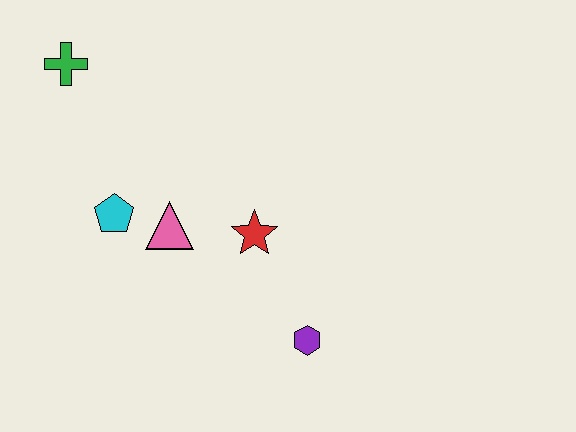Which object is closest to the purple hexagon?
The red star is closest to the purple hexagon.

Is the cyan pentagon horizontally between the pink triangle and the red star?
No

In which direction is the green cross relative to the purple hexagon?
The green cross is above the purple hexagon.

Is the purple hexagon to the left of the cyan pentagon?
No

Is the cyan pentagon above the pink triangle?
Yes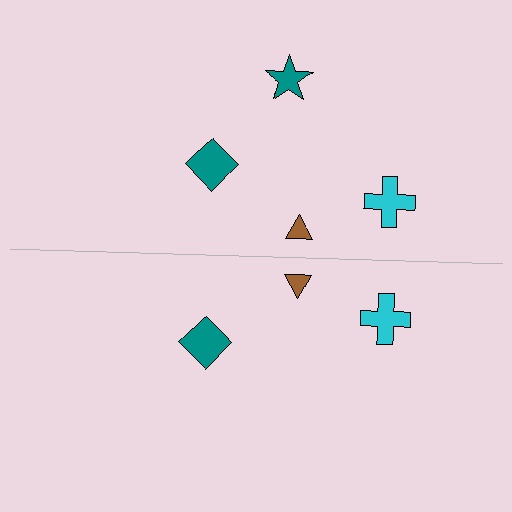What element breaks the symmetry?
A teal star is missing from the bottom side.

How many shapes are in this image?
There are 7 shapes in this image.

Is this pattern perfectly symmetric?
No, the pattern is not perfectly symmetric. A teal star is missing from the bottom side.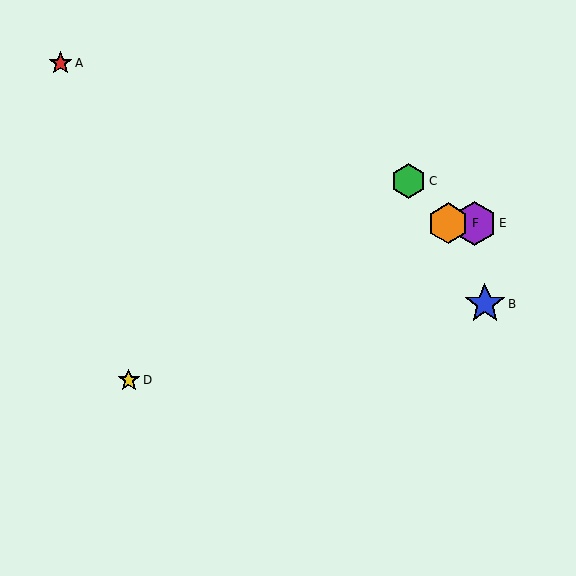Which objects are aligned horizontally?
Objects E, F are aligned horizontally.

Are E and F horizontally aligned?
Yes, both are at y≈223.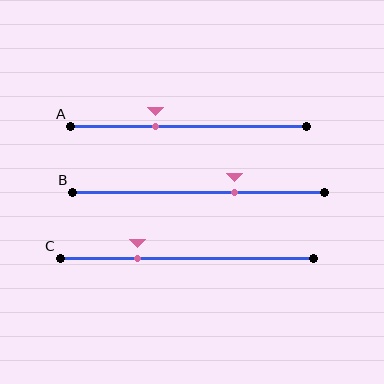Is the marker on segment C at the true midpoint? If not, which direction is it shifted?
No, the marker on segment C is shifted to the left by about 19% of the segment length.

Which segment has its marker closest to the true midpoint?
Segment A has its marker closest to the true midpoint.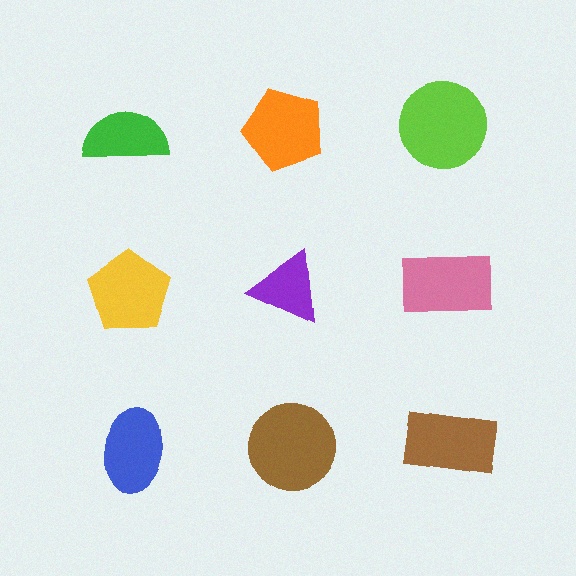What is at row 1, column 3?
A lime circle.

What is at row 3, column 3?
A brown rectangle.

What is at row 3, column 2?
A brown circle.